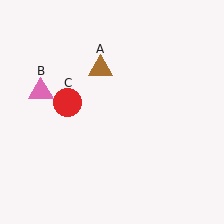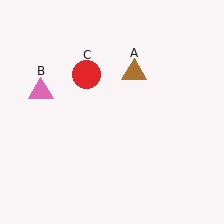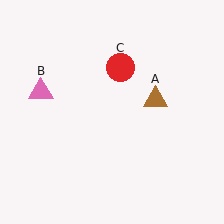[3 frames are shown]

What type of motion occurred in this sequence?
The brown triangle (object A), red circle (object C) rotated clockwise around the center of the scene.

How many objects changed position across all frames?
2 objects changed position: brown triangle (object A), red circle (object C).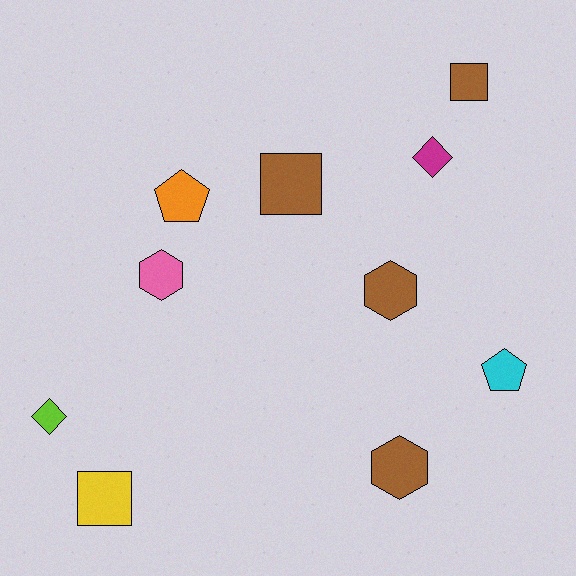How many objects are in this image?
There are 10 objects.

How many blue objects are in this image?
There are no blue objects.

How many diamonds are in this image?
There are 2 diamonds.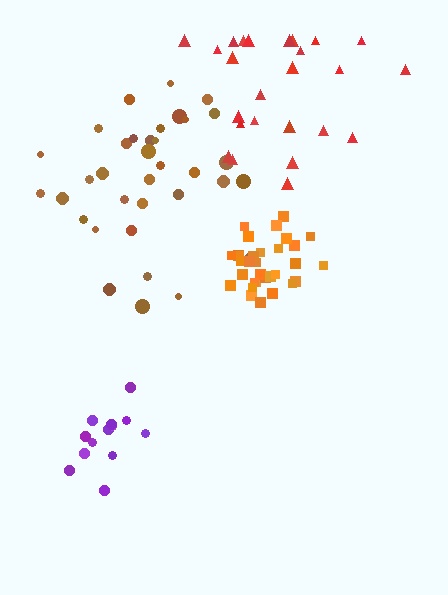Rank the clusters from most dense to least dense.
orange, purple, red, brown.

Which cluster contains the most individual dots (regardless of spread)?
Brown (35).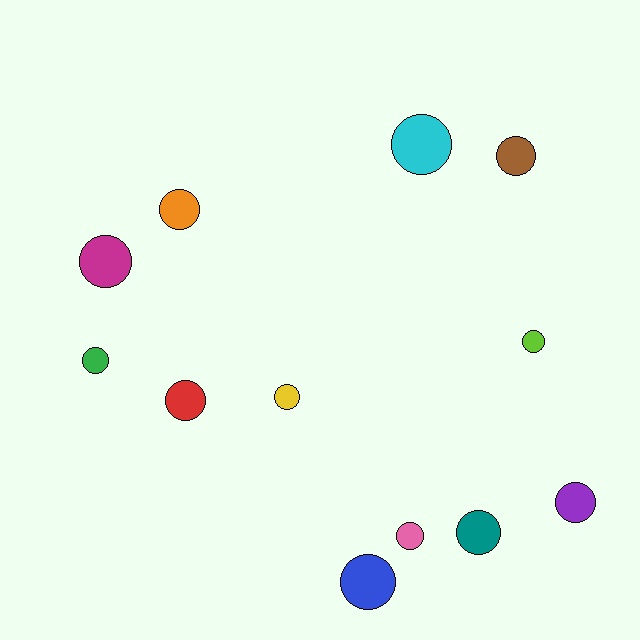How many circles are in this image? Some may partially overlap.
There are 12 circles.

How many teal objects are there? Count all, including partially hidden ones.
There is 1 teal object.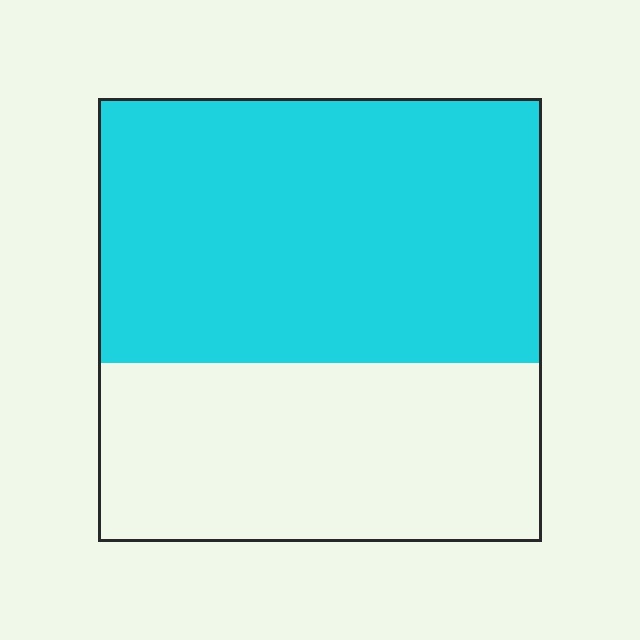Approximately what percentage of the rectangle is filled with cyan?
Approximately 60%.